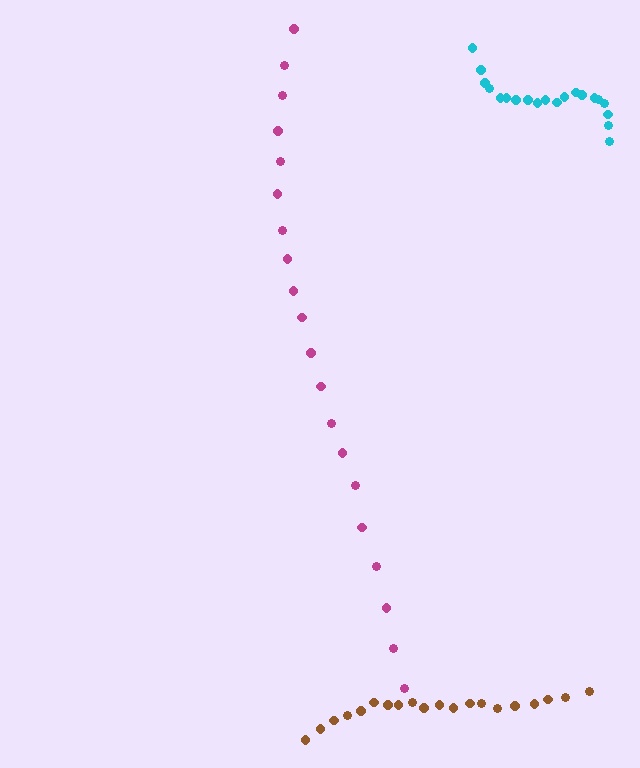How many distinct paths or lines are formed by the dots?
There are 3 distinct paths.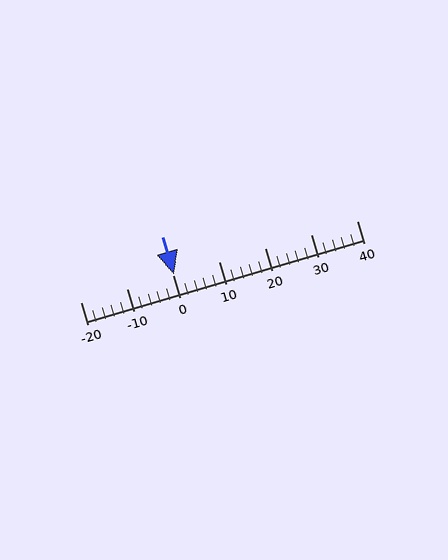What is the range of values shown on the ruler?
The ruler shows values from -20 to 40.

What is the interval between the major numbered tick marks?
The major tick marks are spaced 10 units apart.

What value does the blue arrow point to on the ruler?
The blue arrow points to approximately 0.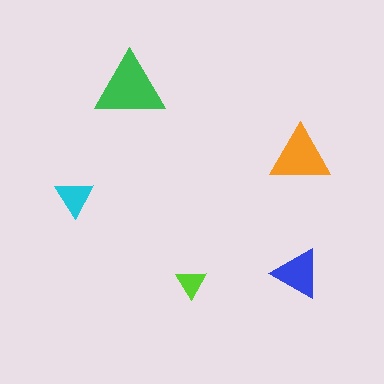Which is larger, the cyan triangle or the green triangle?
The green one.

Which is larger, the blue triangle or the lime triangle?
The blue one.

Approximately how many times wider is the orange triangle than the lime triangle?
About 2 times wider.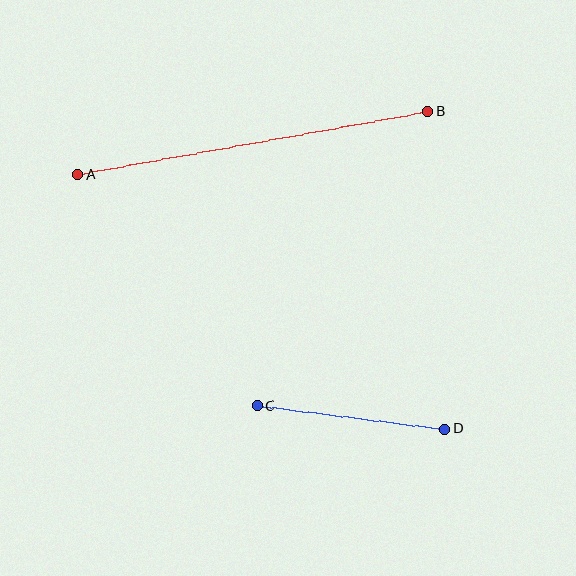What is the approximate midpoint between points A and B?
The midpoint is at approximately (253, 143) pixels.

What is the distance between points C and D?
The distance is approximately 189 pixels.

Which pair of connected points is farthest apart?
Points A and B are farthest apart.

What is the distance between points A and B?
The distance is approximately 356 pixels.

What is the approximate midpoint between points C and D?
The midpoint is at approximately (351, 417) pixels.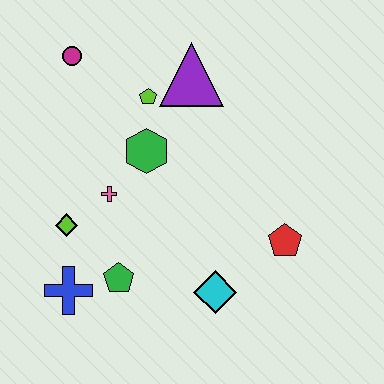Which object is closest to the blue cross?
The green pentagon is closest to the blue cross.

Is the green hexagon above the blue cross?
Yes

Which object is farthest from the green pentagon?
The magenta circle is farthest from the green pentagon.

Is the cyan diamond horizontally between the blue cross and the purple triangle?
No